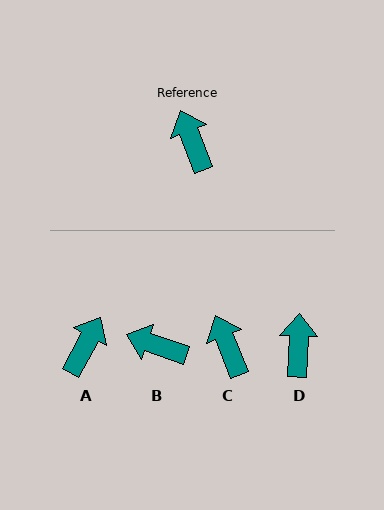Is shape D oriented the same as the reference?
No, it is off by about 24 degrees.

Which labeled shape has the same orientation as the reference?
C.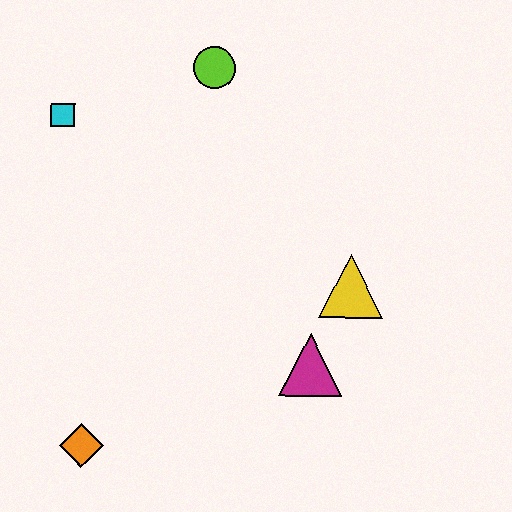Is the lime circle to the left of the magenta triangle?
Yes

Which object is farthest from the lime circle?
The orange diamond is farthest from the lime circle.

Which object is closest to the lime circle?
The cyan square is closest to the lime circle.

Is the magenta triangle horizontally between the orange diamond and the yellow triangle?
Yes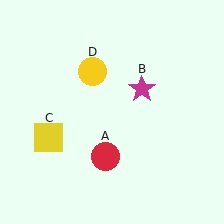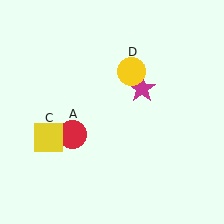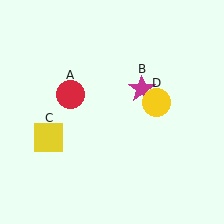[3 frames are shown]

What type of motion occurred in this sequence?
The red circle (object A), yellow circle (object D) rotated clockwise around the center of the scene.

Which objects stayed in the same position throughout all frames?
Magenta star (object B) and yellow square (object C) remained stationary.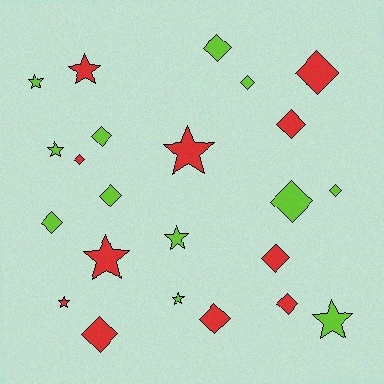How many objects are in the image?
There are 23 objects.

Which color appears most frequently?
Lime, with 12 objects.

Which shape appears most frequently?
Diamond, with 14 objects.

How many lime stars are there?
There are 5 lime stars.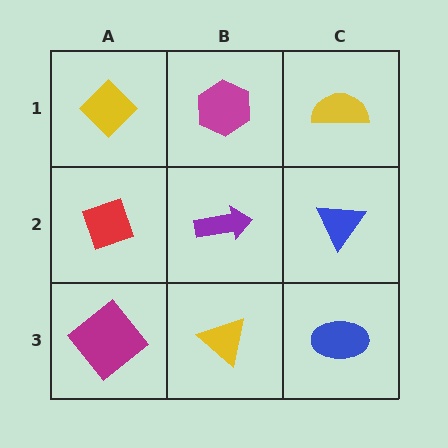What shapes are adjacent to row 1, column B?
A purple arrow (row 2, column B), a yellow diamond (row 1, column A), a yellow semicircle (row 1, column C).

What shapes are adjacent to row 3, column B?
A purple arrow (row 2, column B), a magenta diamond (row 3, column A), a blue ellipse (row 3, column C).